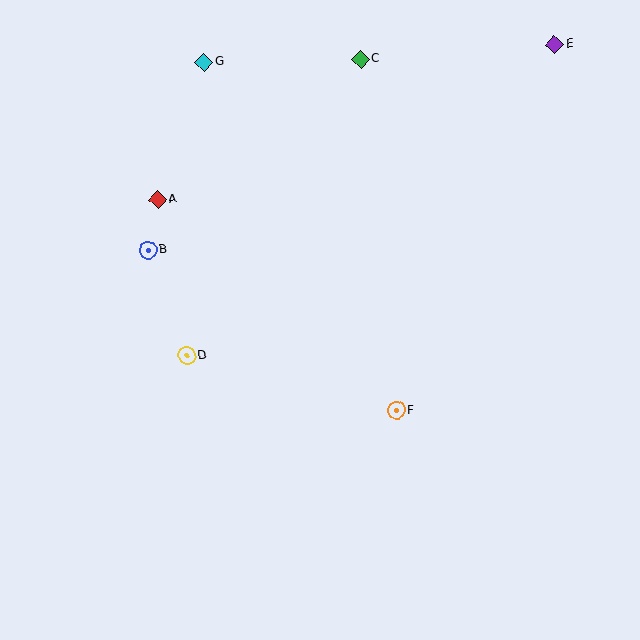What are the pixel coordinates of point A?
Point A is at (157, 199).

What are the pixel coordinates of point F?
Point F is at (397, 410).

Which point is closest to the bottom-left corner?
Point D is closest to the bottom-left corner.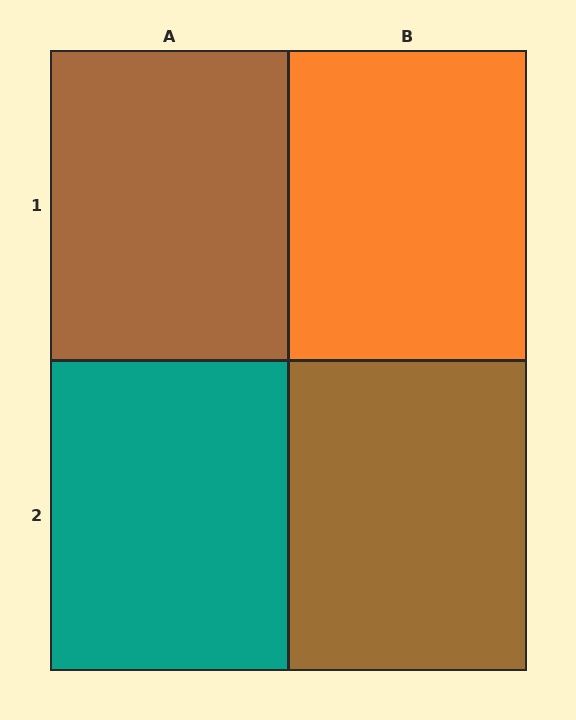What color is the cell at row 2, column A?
Teal.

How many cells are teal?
1 cell is teal.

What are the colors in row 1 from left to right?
Brown, orange.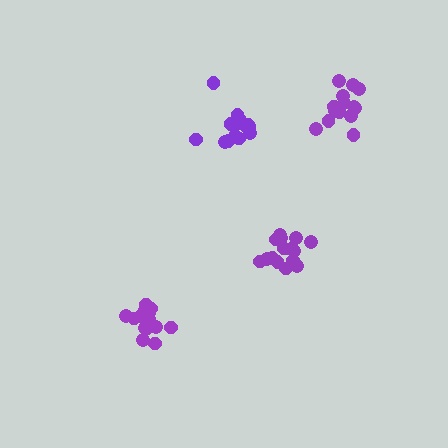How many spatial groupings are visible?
There are 4 spatial groupings.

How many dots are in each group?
Group 1: 15 dots, Group 2: 15 dots, Group 3: 17 dots, Group 4: 14 dots (61 total).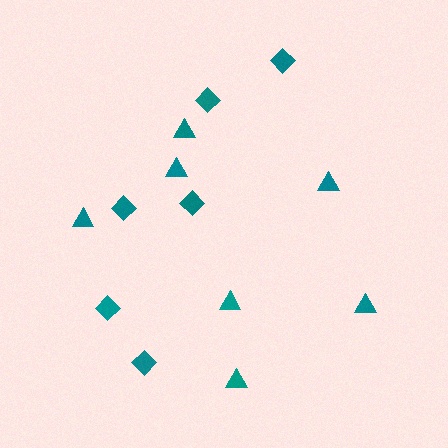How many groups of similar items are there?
There are 2 groups: one group of triangles (7) and one group of diamonds (6).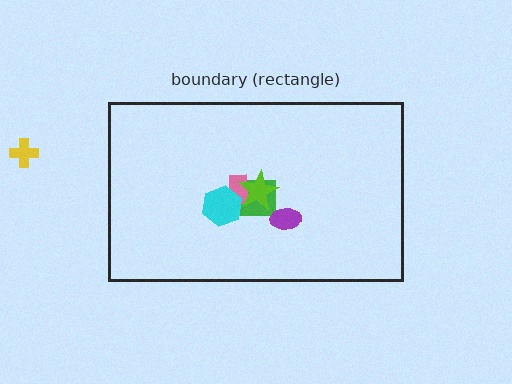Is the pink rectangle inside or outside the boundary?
Inside.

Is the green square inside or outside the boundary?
Inside.